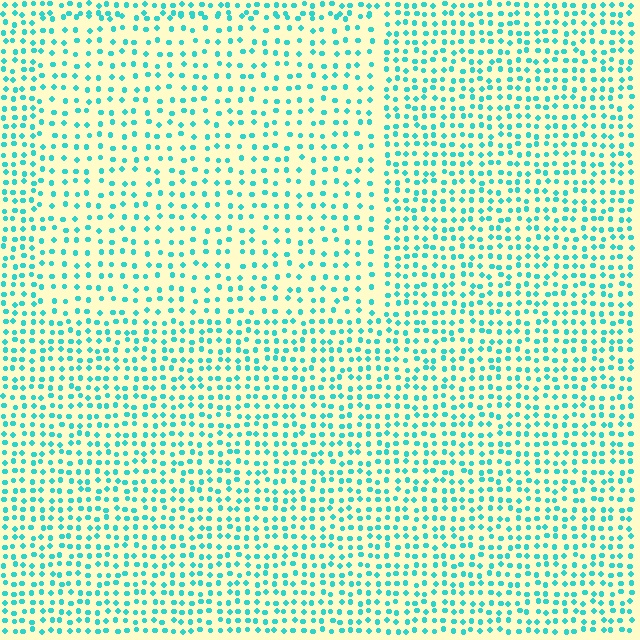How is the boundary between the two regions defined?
The boundary is defined by a change in element density (approximately 1.6x ratio). All elements are the same color, size, and shape.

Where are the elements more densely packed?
The elements are more densely packed outside the rectangle boundary.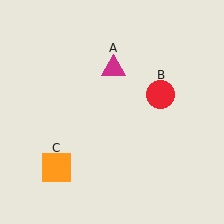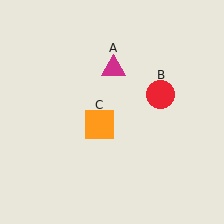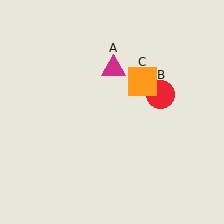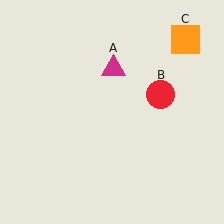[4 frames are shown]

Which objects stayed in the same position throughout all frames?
Magenta triangle (object A) and red circle (object B) remained stationary.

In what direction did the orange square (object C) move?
The orange square (object C) moved up and to the right.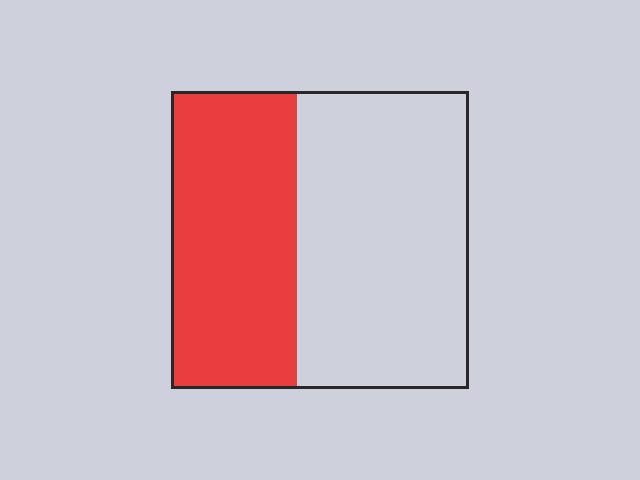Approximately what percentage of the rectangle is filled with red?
Approximately 40%.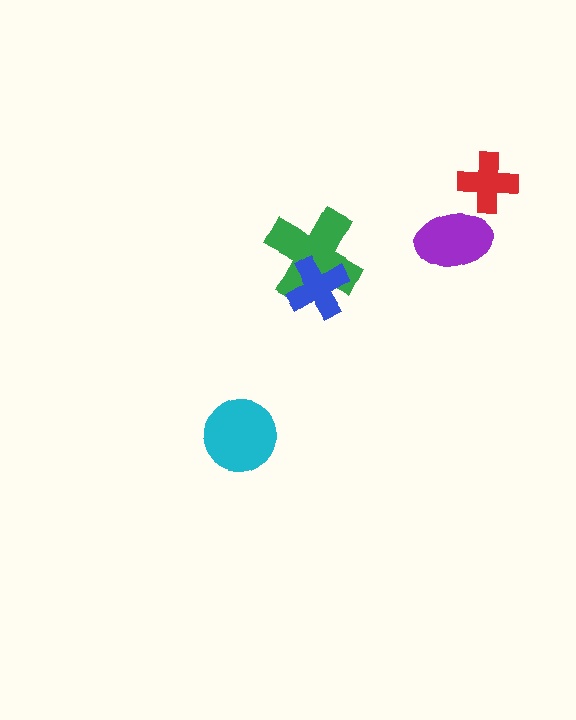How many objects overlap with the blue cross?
1 object overlaps with the blue cross.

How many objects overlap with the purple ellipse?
0 objects overlap with the purple ellipse.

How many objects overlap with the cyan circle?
0 objects overlap with the cyan circle.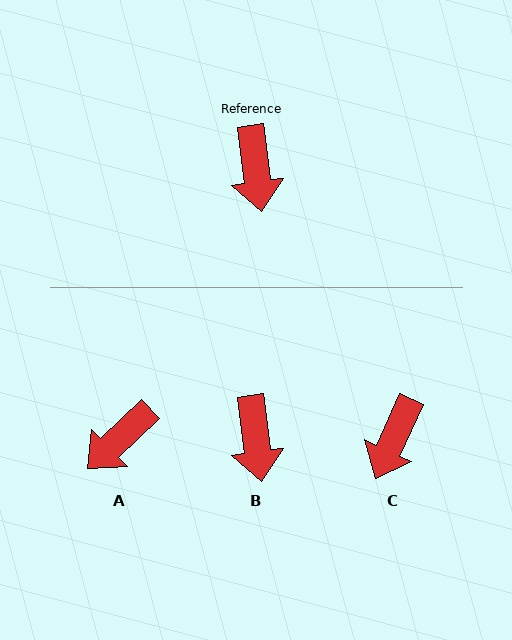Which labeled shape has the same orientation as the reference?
B.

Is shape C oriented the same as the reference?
No, it is off by about 32 degrees.